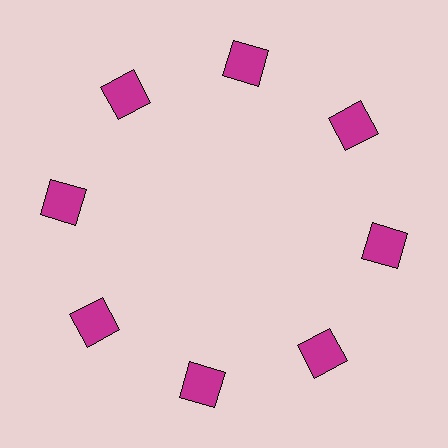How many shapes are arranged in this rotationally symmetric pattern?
There are 8 shapes, arranged in 8 groups of 1.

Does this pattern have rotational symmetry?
Yes, this pattern has 8-fold rotational symmetry. It looks the same after rotating 45 degrees around the center.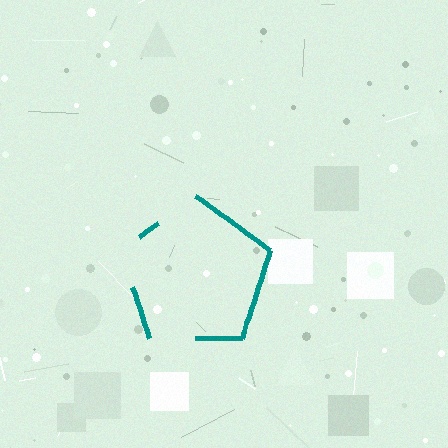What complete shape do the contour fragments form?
The contour fragments form a pentagon.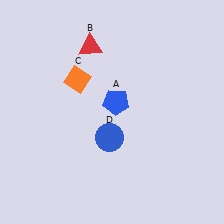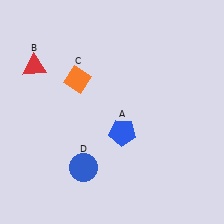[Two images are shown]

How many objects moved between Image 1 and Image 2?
3 objects moved between the two images.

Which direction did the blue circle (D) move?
The blue circle (D) moved down.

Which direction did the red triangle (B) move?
The red triangle (B) moved left.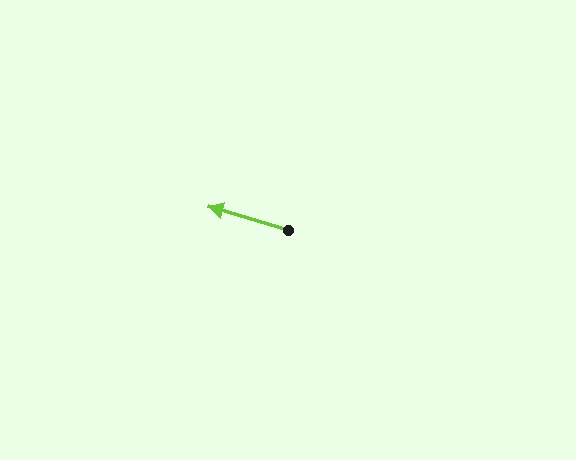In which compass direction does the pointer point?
West.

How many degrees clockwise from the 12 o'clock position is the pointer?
Approximately 287 degrees.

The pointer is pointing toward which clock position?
Roughly 10 o'clock.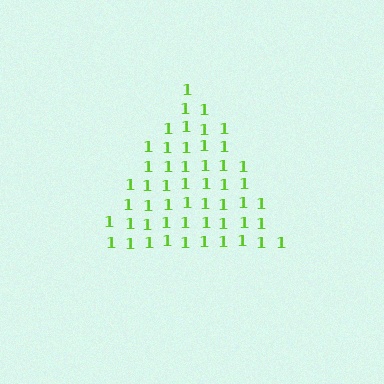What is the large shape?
The large shape is a triangle.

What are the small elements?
The small elements are digit 1's.